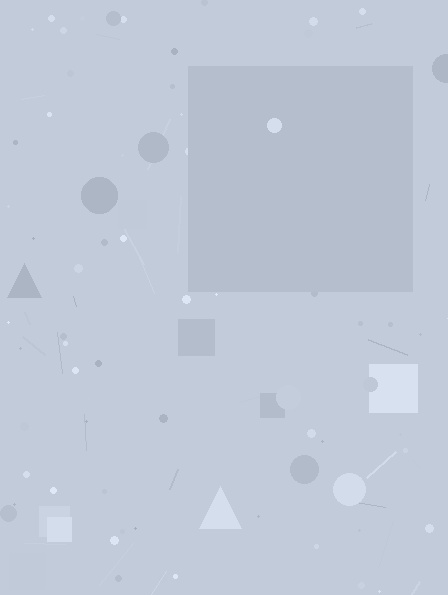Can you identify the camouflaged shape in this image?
The camouflaged shape is a square.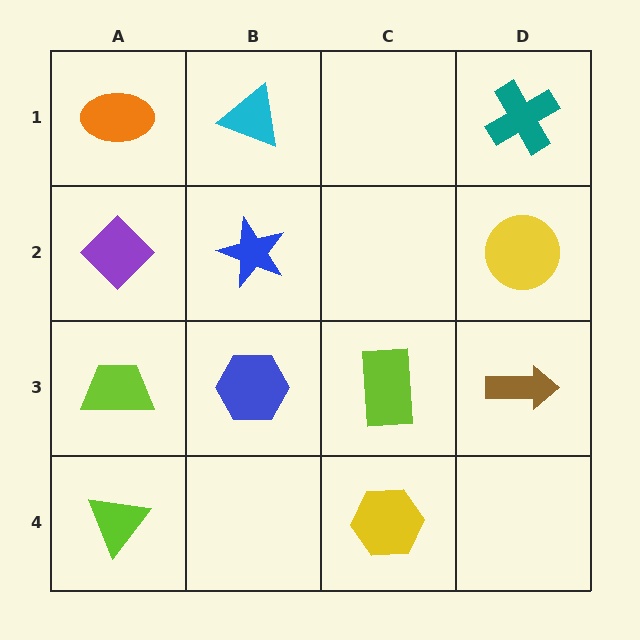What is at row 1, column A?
An orange ellipse.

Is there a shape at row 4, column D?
No, that cell is empty.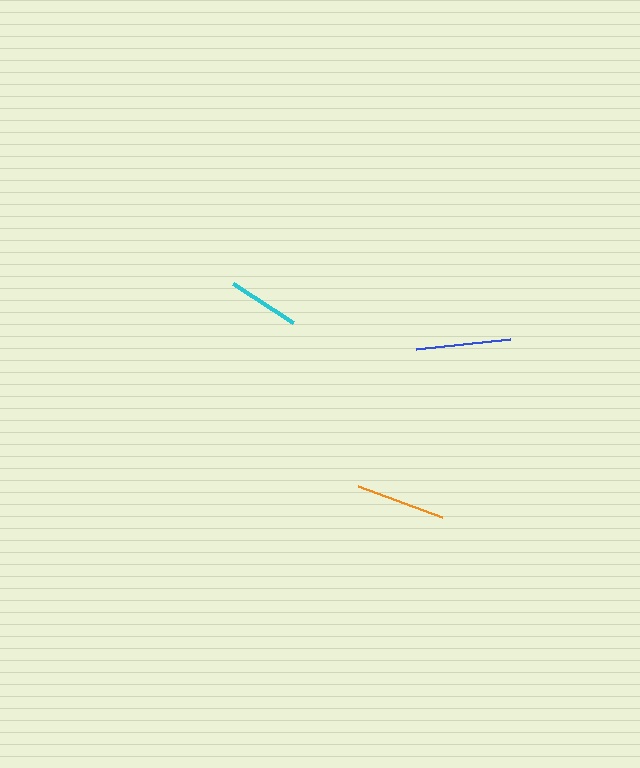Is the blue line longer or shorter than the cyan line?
The blue line is longer than the cyan line.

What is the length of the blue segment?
The blue segment is approximately 95 pixels long.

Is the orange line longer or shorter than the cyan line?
The orange line is longer than the cyan line.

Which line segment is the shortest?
The cyan line is the shortest at approximately 71 pixels.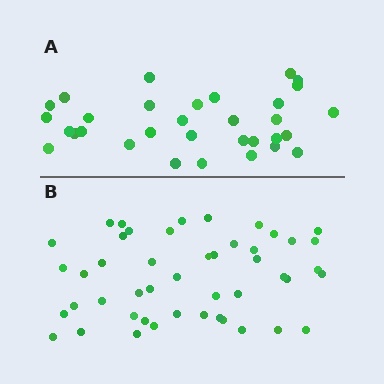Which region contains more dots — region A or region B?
Region B (the bottom region) has more dots.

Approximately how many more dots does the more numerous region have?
Region B has approximately 15 more dots than region A.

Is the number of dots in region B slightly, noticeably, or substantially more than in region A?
Region B has substantially more. The ratio is roughly 1.5 to 1.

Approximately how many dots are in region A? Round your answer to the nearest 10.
About 30 dots. (The exact count is 32, which rounds to 30.)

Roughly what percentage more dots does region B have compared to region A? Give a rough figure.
About 45% more.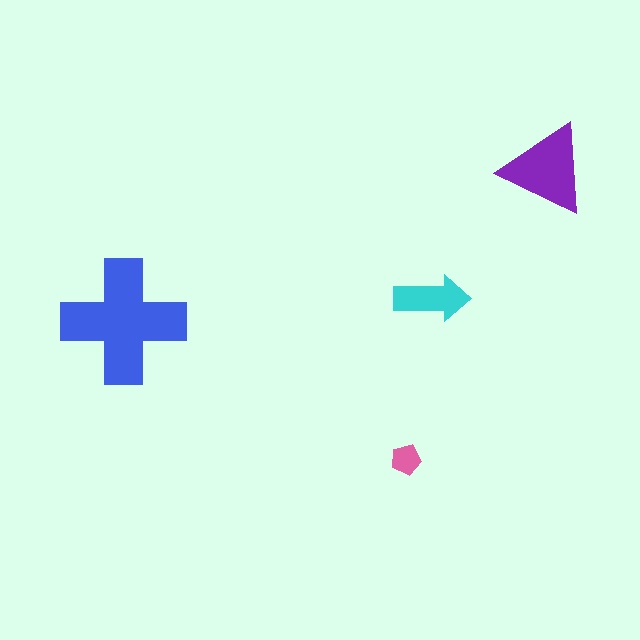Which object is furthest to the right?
The purple triangle is rightmost.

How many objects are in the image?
There are 4 objects in the image.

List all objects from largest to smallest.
The blue cross, the purple triangle, the cyan arrow, the pink pentagon.